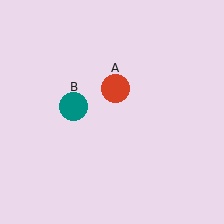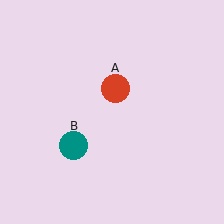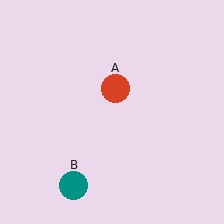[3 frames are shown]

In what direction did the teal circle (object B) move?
The teal circle (object B) moved down.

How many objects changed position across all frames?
1 object changed position: teal circle (object B).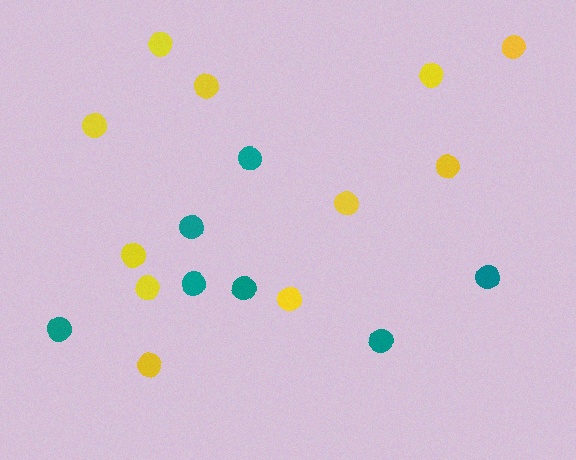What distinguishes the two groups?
There are 2 groups: one group of yellow circles (11) and one group of teal circles (7).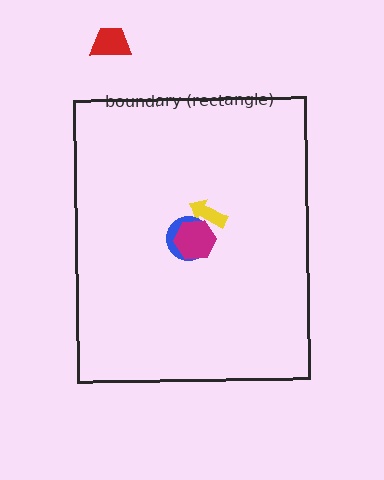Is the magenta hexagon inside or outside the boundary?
Inside.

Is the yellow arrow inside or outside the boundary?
Inside.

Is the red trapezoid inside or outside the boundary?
Outside.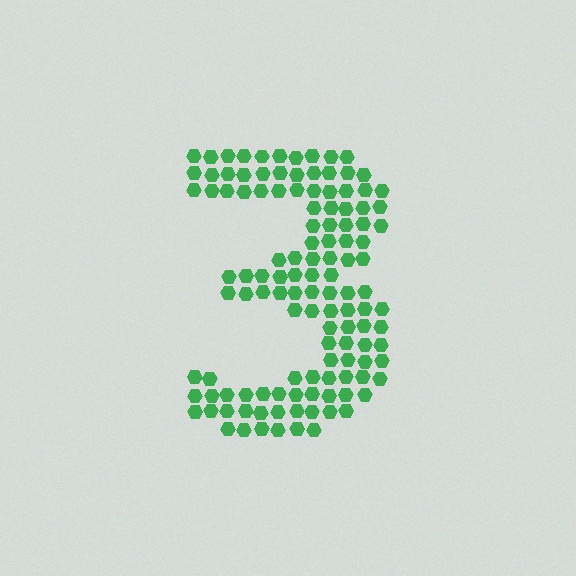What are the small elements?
The small elements are hexagons.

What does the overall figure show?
The overall figure shows the digit 3.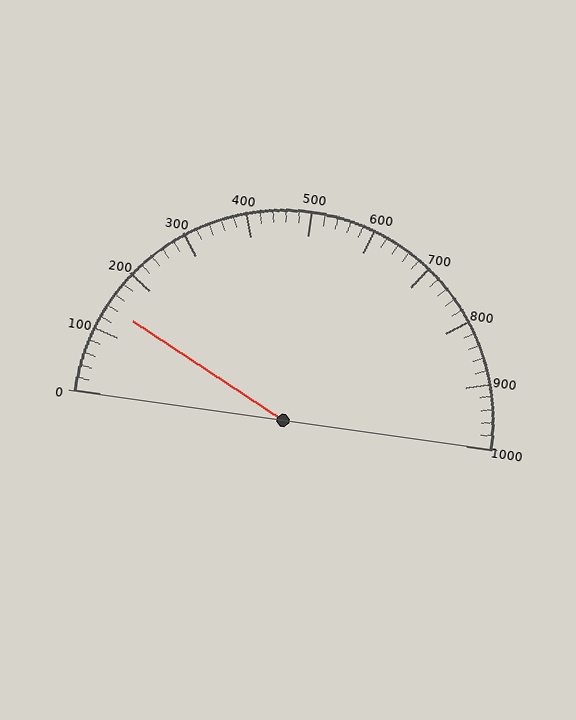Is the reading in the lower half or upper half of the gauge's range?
The reading is in the lower half of the range (0 to 1000).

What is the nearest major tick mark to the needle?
The nearest major tick mark is 100.